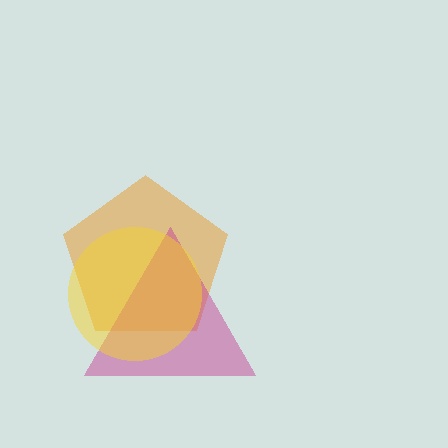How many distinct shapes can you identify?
There are 3 distinct shapes: an orange pentagon, a magenta triangle, a yellow circle.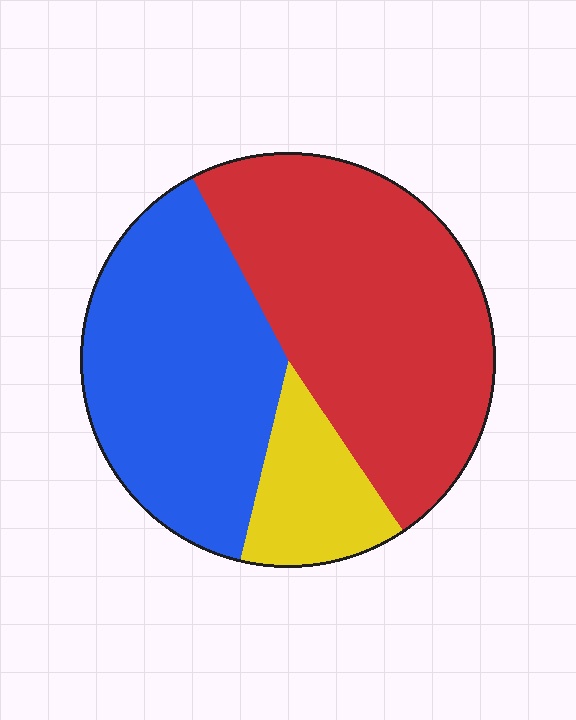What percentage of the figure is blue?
Blue covers 39% of the figure.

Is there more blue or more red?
Red.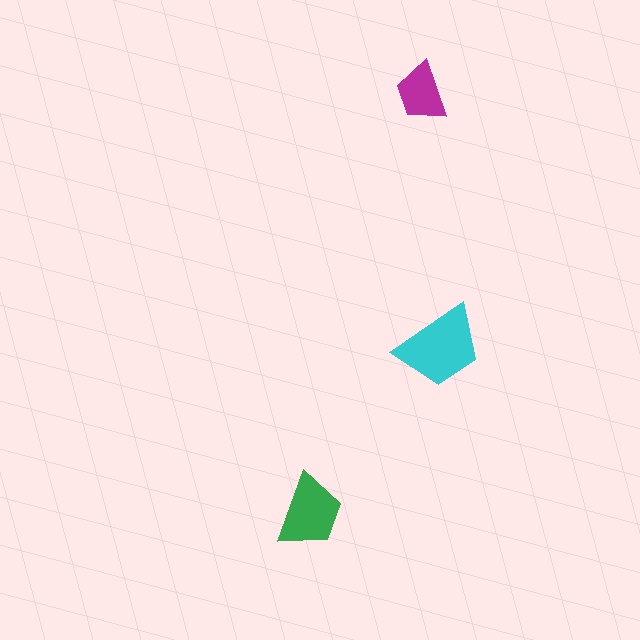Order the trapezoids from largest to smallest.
the cyan one, the green one, the magenta one.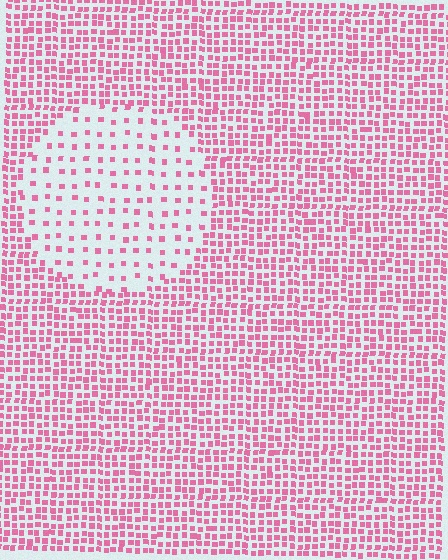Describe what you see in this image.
The image contains small pink elements arranged at two different densities. A circle-shaped region is visible where the elements are less densely packed than the surrounding area.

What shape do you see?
I see a circle.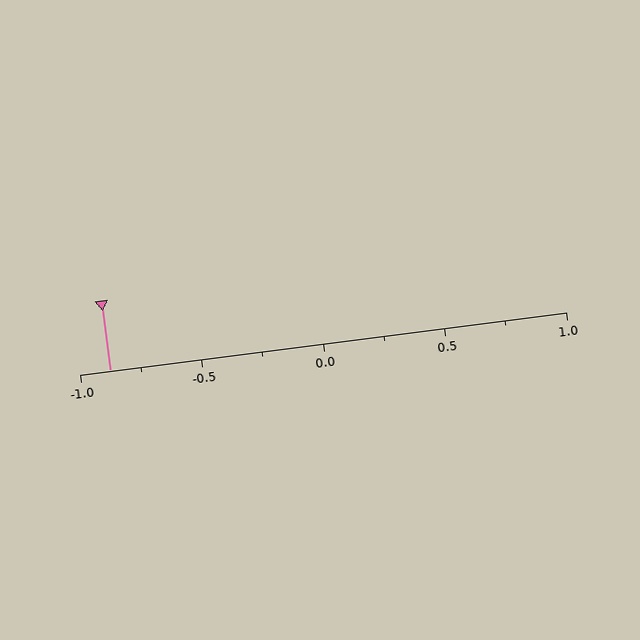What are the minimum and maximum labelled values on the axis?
The axis runs from -1.0 to 1.0.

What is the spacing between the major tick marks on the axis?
The major ticks are spaced 0.5 apart.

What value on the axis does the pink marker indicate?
The marker indicates approximately -0.88.